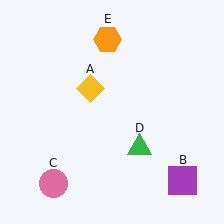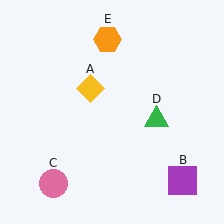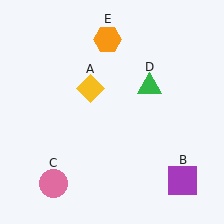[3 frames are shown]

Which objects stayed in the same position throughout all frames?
Yellow diamond (object A) and purple square (object B) and pink circle (object C) and orange hexagon (object E) remained stationary.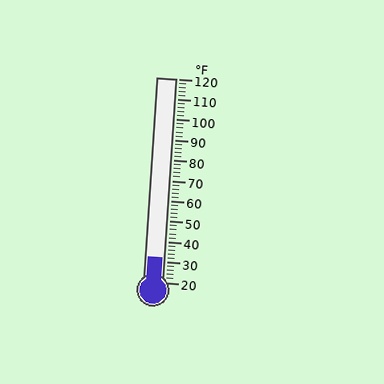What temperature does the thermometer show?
The thermometer shows approximately 32°F.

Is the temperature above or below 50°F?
The temperature is below 50°F.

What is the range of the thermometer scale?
The thermometer scale ranges from 20°F to 120°F.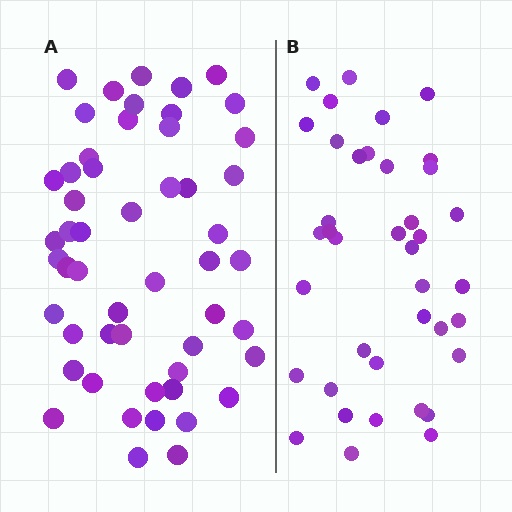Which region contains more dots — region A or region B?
Region A (the left region) has more dots.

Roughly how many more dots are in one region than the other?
Region A has approximately 15 more dots than region B.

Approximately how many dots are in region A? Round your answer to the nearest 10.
About 50 dots. (The exact count is 52, which rounds to 50.)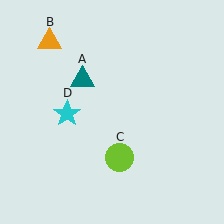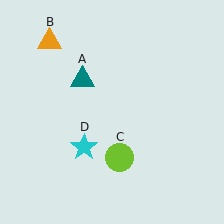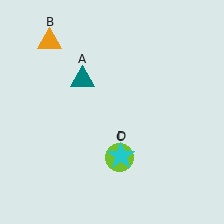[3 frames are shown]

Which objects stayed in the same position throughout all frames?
Teal triangle (object A) and orange triangle (object B) and lime circle (object C) remained stationary.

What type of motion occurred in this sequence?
The cyan star (object D) rotated counterclockwise around the center of the scene.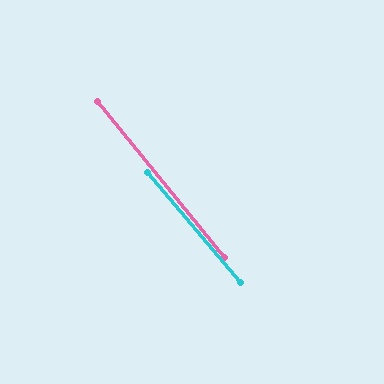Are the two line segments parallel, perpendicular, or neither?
Parallel — their directions differ by only 1.1°.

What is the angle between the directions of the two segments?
Approximately 1 degree.